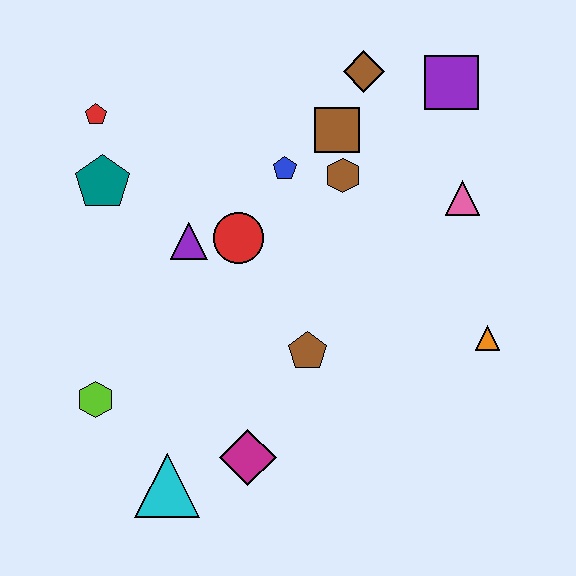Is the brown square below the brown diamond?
Yes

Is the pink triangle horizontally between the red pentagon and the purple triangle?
No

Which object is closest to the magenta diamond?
The cyan triangle is closest to the magenta diamond.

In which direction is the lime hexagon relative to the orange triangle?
The lime hexagon is to the left of the orange triangle.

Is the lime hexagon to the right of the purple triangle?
No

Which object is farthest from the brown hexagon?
The cyan triangle is farthest from the brown hexagon.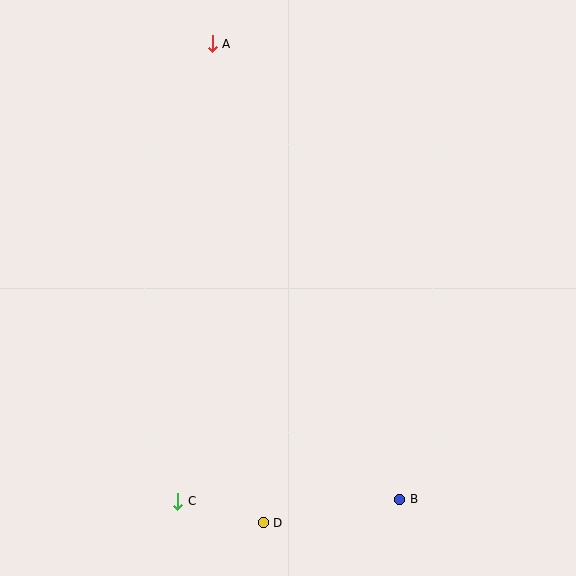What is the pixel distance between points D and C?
The distance between D and C is 88 pixels.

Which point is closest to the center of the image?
Point D at (263, 523) is closest to the center.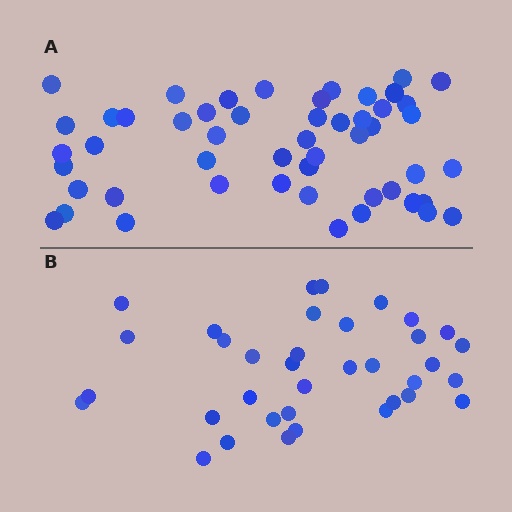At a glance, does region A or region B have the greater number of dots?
Region A (the top region) has more dots.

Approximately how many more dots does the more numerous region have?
Region A has approximately 15 more dots than region B.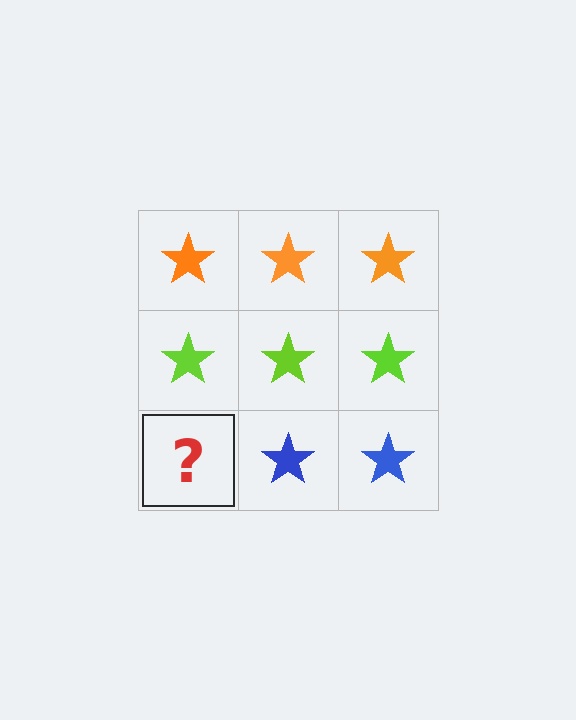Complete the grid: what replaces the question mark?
The question mark should be replaced with a blue star.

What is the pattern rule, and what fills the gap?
The rule is that each row has a consistent color. The gap should be filled with a blue star.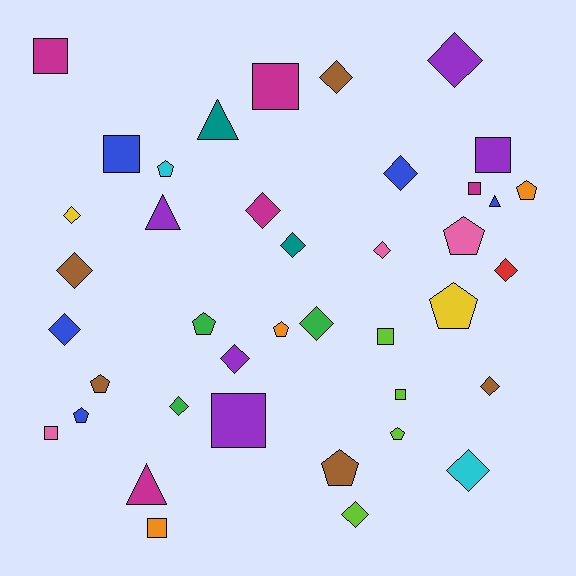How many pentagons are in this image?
There are 10 pentagons.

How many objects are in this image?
There are 40 objects.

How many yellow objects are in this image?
There are 2 yellow objects.